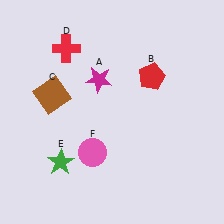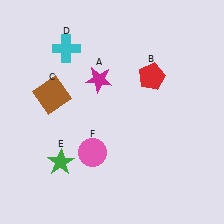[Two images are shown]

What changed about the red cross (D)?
In Image 1, D is red. In Image 2, it changed to cyan.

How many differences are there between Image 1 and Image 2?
There is 1 difference between the two images.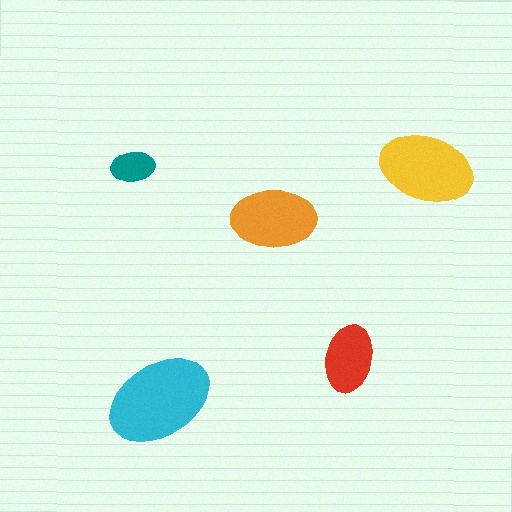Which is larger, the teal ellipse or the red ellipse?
The red one.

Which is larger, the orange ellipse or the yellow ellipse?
The yellow one.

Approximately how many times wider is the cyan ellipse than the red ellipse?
About 1.5 times wider.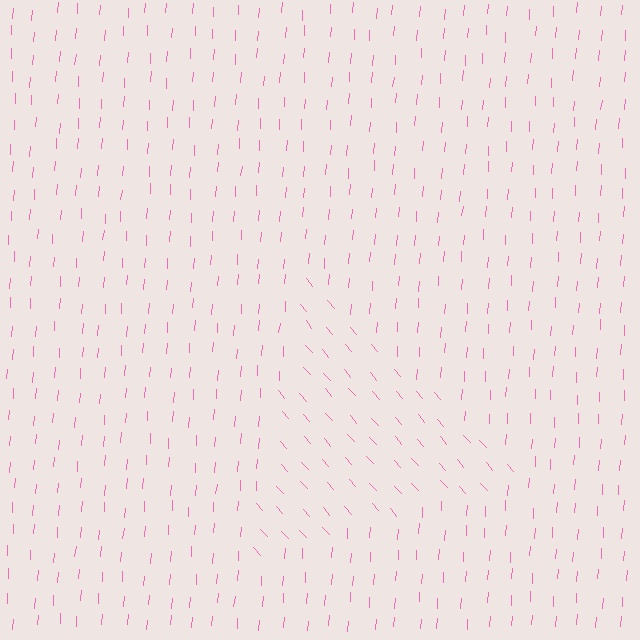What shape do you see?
I see a triangle.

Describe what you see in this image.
The image is filled with small pink line segments. A triangle region in the image has lines oriented differently from the surrounding lines, creating a visible texture boundary.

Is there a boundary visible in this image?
Yes, there is a texture boundary formed by a change in line orientation.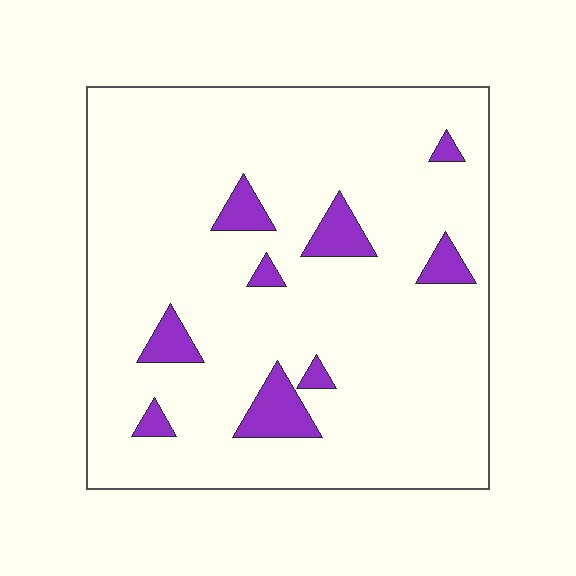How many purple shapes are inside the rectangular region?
9.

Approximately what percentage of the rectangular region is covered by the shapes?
Approximately 10%.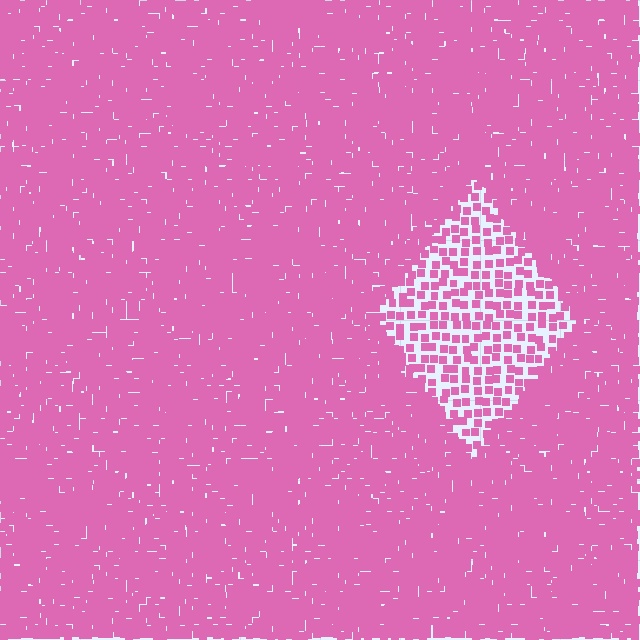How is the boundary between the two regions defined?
The boundary is defined by a change in element density (approximately 2.6x ratio). All elements are the same color, size, and shape.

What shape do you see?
I see a diamond.